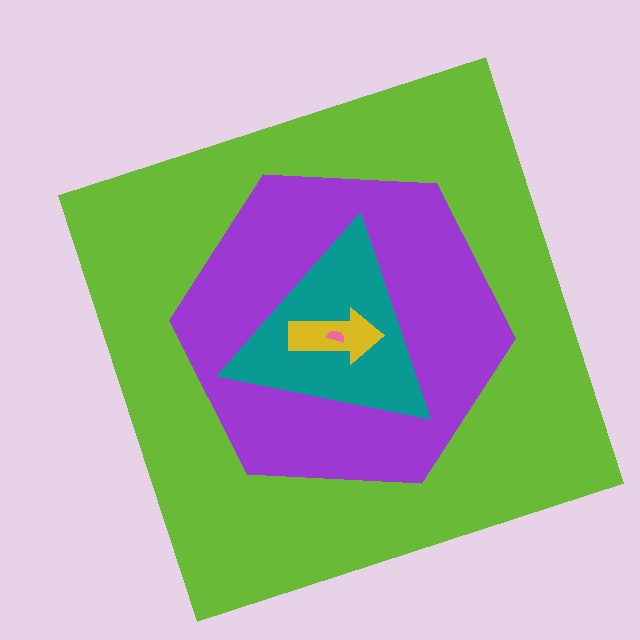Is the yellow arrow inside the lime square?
Yes.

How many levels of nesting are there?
5.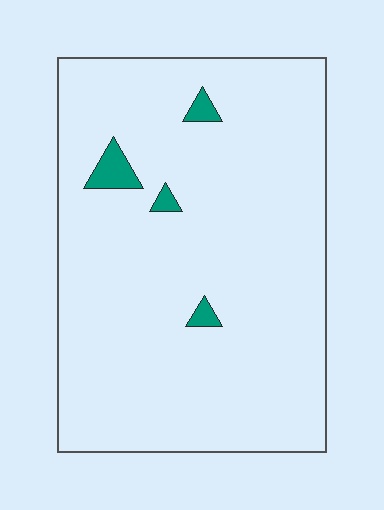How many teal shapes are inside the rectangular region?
4.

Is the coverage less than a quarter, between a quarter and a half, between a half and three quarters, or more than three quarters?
Less than a quarter.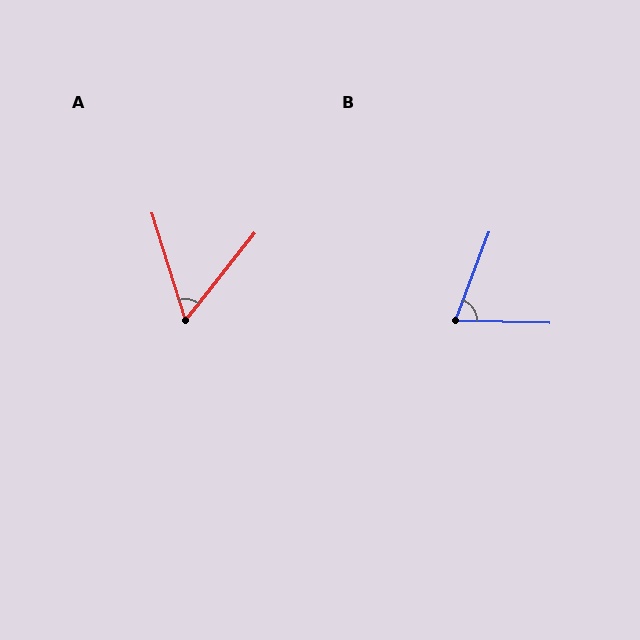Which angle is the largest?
B, at approximately 71 degrees.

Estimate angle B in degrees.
Approximately 71 degrees.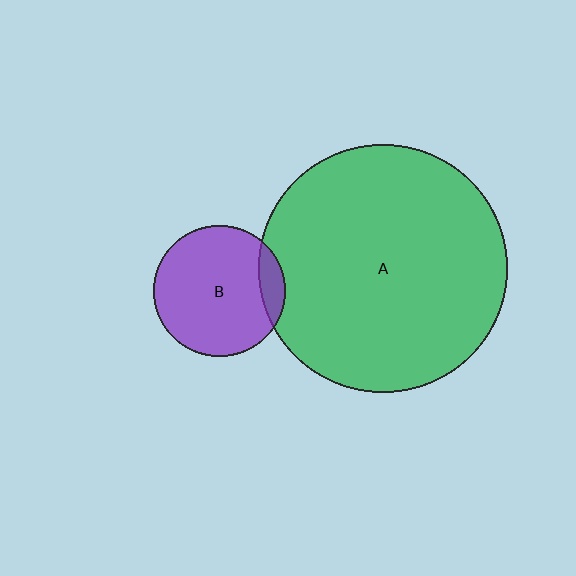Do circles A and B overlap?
Yes.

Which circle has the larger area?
Circle A (green).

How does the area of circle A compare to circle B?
Approximately 3.6 times.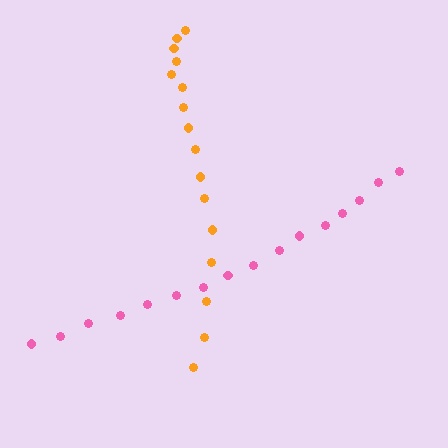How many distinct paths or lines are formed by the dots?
There are 2 distinct paths.